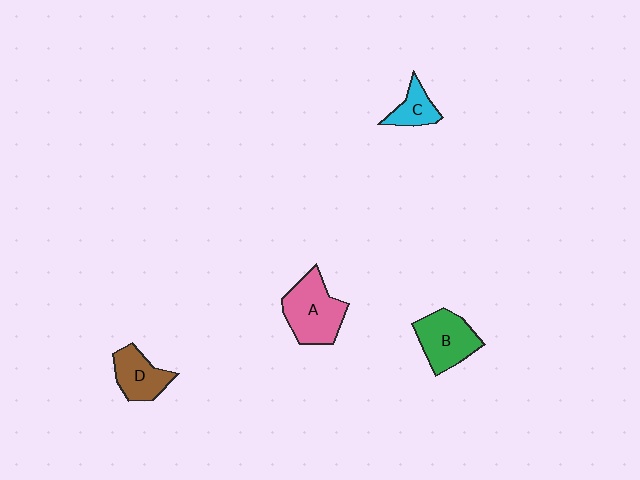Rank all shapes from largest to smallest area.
From largest to smallest: A (pink), B (green), D (brown), C (cyan).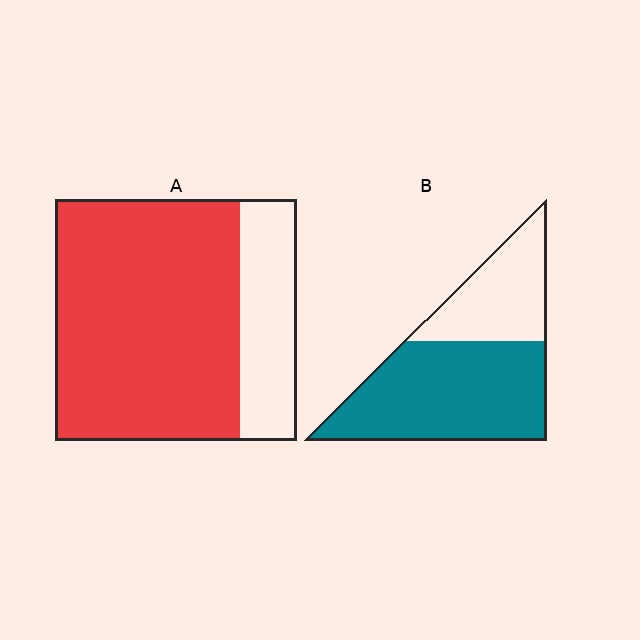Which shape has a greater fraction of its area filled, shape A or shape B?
Shape A.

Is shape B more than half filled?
Yes.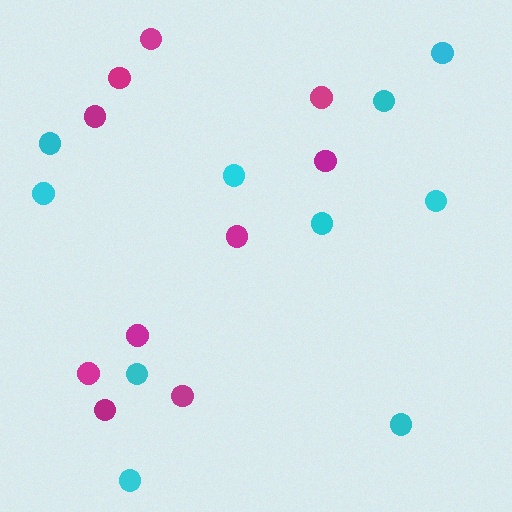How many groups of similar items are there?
There are 2 groups: one group of cyan circles (10) and one group of magenta circles (10).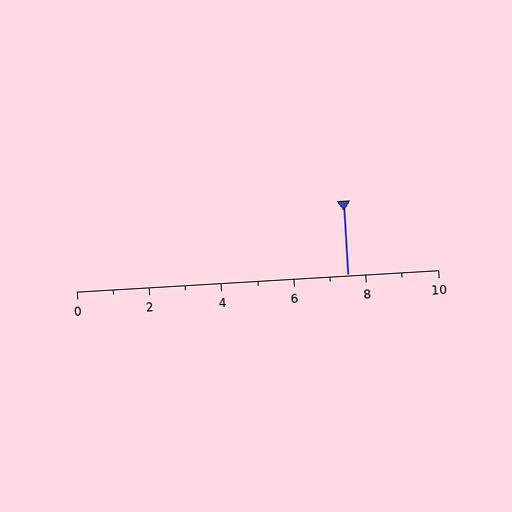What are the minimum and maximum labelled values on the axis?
The axis runs from 0 to 10.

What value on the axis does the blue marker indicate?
The marker indicates approximately 7.5.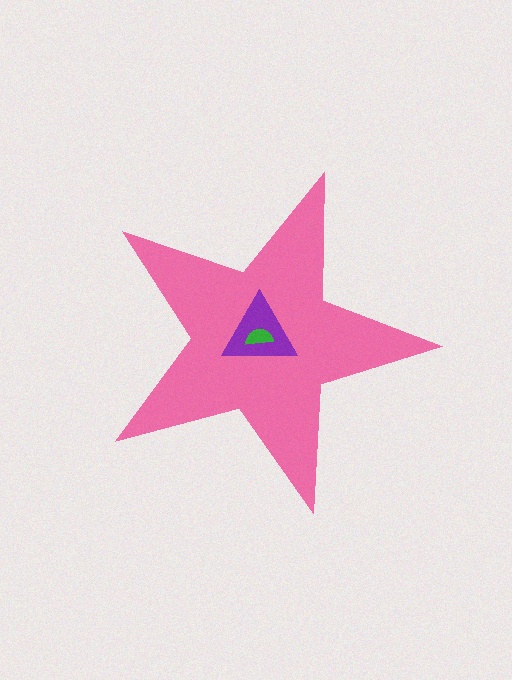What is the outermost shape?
The pink star.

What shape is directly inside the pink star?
The purple triangle.